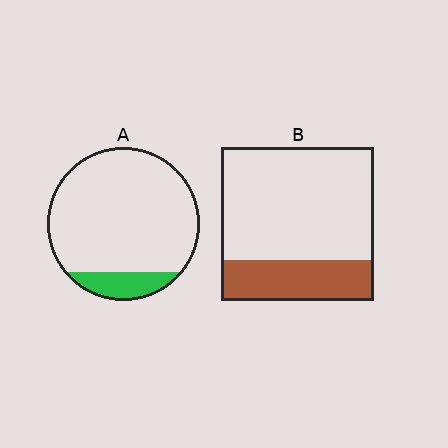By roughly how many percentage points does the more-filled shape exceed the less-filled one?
By roughly 15 percentage points (B over A).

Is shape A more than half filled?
No.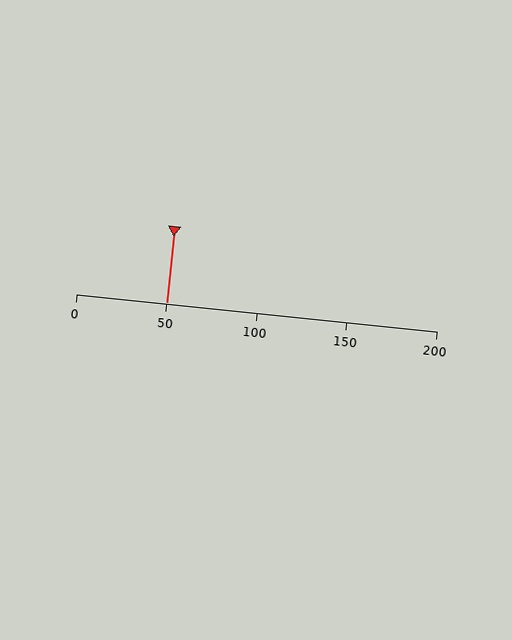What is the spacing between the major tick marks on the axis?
The major ticks are spaced 50 apart.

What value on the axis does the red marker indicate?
The marker indicates approximately 50.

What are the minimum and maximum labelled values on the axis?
The axis runs from 0 to 200.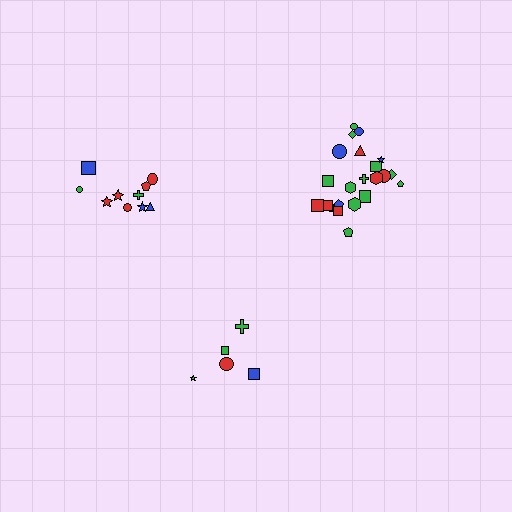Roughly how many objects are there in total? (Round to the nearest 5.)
Roughly 35 objects in total.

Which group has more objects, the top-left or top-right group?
The top-right group.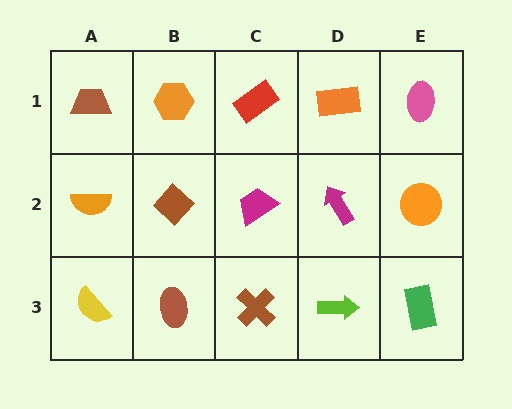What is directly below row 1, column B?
A brown diamond.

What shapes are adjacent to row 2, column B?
An orange hexagon (row 1, column B), a brown ellipse (row 3, column B), an orange semicircle (row 2, column A), a magenta trapezoid (row 2, column C).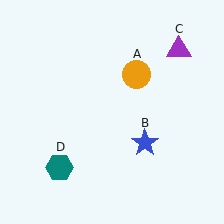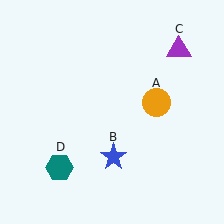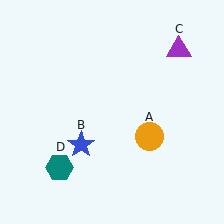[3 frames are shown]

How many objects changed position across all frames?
2 objects changed position: orange circle (object A), blue star (object B).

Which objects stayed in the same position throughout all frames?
Purple triangle (object C) and teal hexagon (object D) remained stationary.